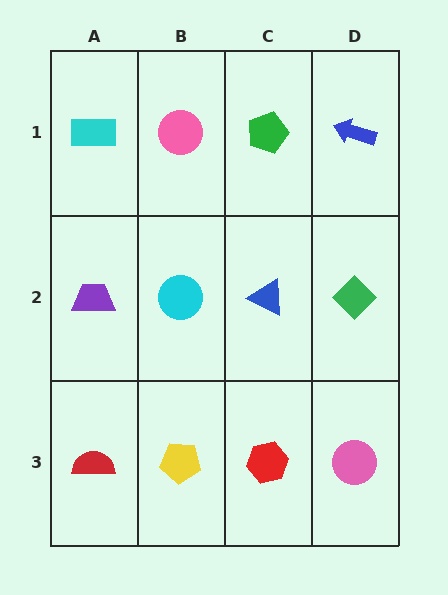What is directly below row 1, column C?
A blue triangle.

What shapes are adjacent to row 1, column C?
A blue triangle (row 2, column C), a pink circle (row 1, column B), a blue arrow (row 1, column D).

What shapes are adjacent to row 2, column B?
A pink circle (row 1, column B), a yellow pentagon (row 3, column B), a purple trapezoid (row 2, column A), a blue triangle (row 2, column C).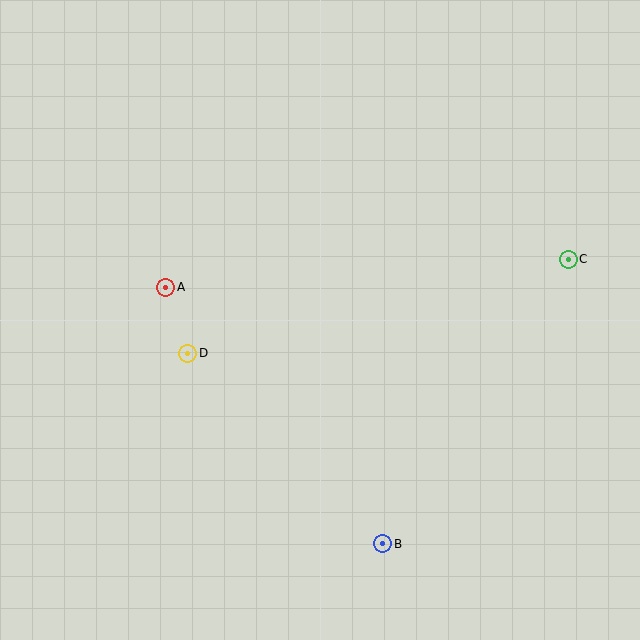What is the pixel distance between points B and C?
The distance between B and C is 340 pixels.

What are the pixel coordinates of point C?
Point C is at (568, 259).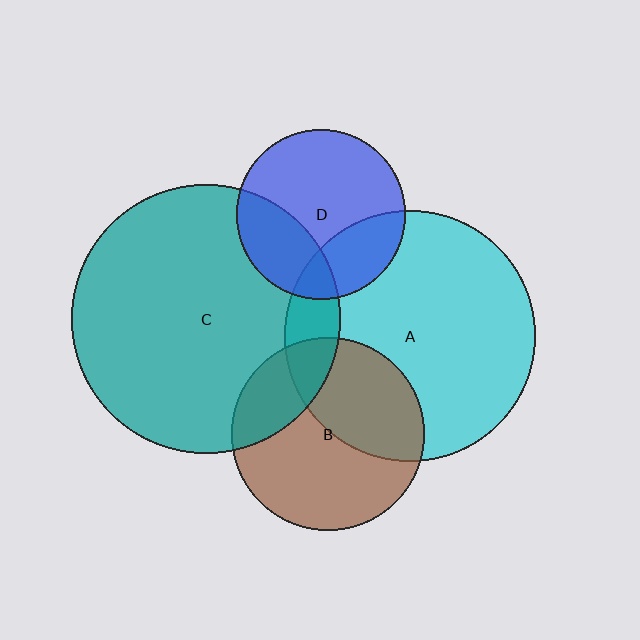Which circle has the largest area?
Circle C (teal).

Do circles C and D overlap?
Yes.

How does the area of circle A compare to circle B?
Approximately 1.7 times.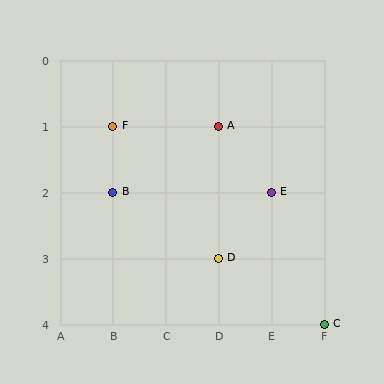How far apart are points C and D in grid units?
Points C and D are 2 columns and 1 row apart (about 2.2 grid units diagonally).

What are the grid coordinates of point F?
Point F is at grid coordinates (B, 1).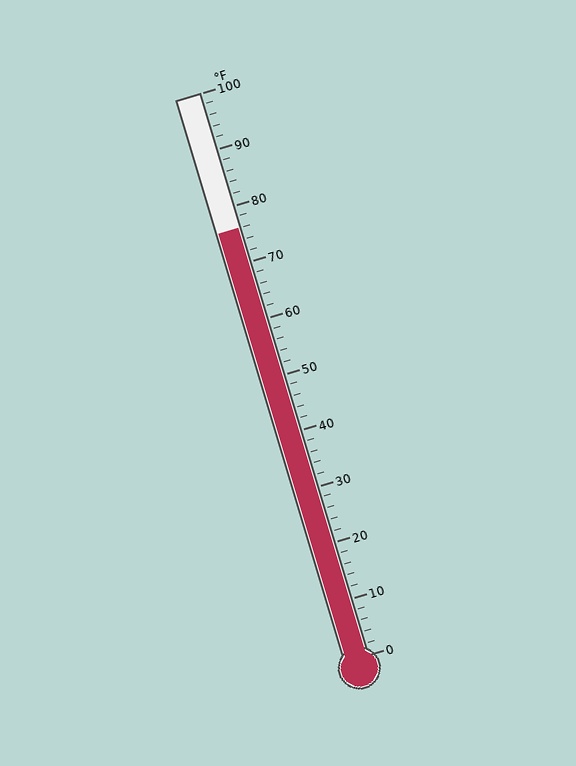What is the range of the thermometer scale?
The thermometer scale ranges from 0°F to 100°F.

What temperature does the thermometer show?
The thermometer shows approximately 76°F.